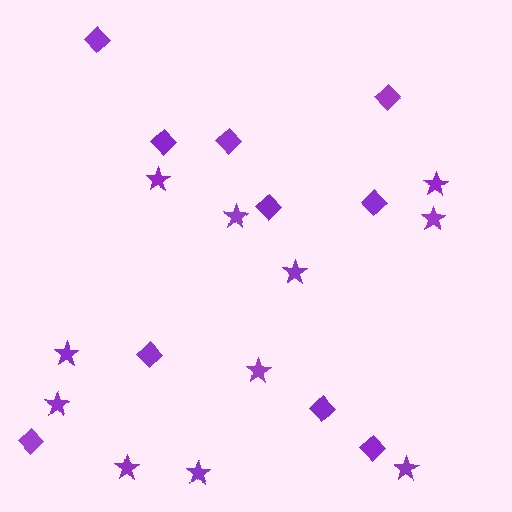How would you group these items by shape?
There are 2 groups: one group of diamonds (10) and one group of stars (11).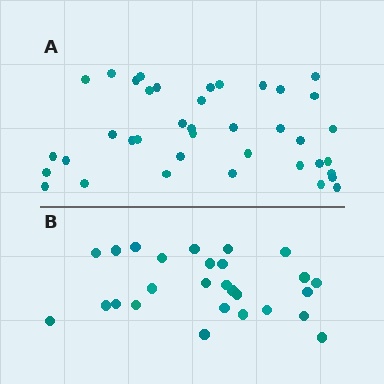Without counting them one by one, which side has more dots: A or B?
Region A (the top region) has more dots.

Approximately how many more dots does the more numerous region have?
Region A has roughly 12 or so more dots than region B.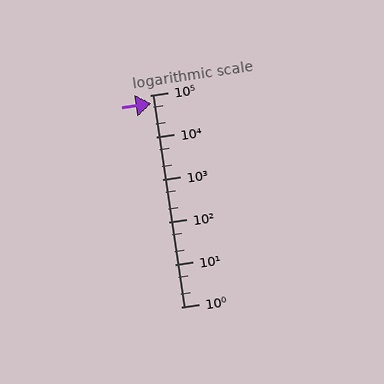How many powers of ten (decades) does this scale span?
The scale spans 5 decades, from 1 to 100000.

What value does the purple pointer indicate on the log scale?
The pointer indicates approximately 64000.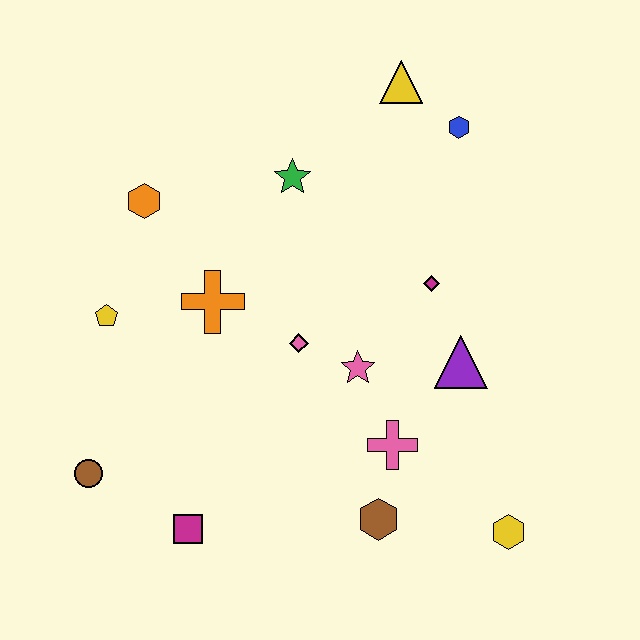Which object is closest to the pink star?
The pink diamond is closest to the pink star.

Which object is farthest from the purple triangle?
The brown circle is farthest from the purple triangle.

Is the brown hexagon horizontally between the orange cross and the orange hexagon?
No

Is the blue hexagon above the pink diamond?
Yes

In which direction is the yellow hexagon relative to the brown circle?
The yellow hexagon is to the right of the brown circle.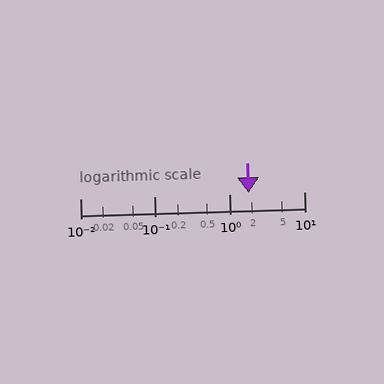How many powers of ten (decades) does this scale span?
The scale spans 3 decades, from 0.01 to 10.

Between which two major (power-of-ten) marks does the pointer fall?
The pointer is between 1 and 10.